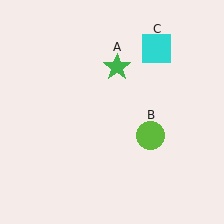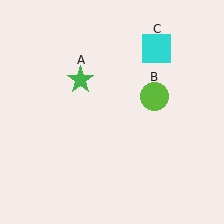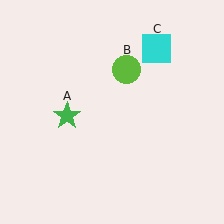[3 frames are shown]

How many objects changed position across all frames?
2 objects changed position: green star (object A), lime circle (object B).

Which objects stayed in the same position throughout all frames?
Cyan square (object C) remained stationary.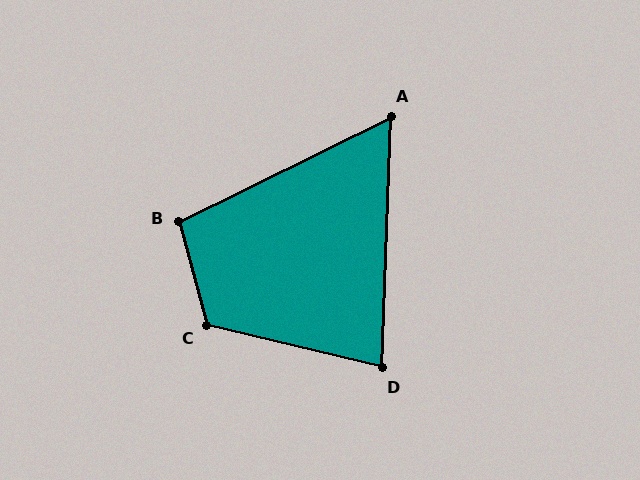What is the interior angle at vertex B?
Approximately 102 degrees (obtuse).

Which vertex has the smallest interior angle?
A, at approximately 62 degrees.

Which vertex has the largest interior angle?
C, at approximately 118 degrees.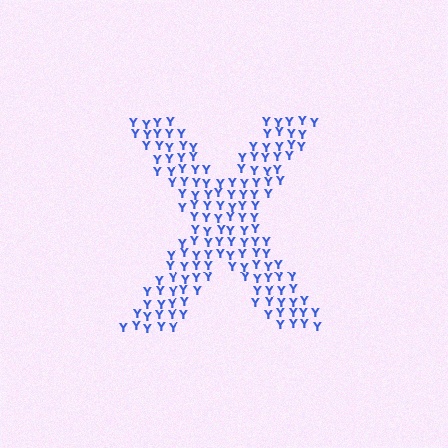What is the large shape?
The large shape is the letter X.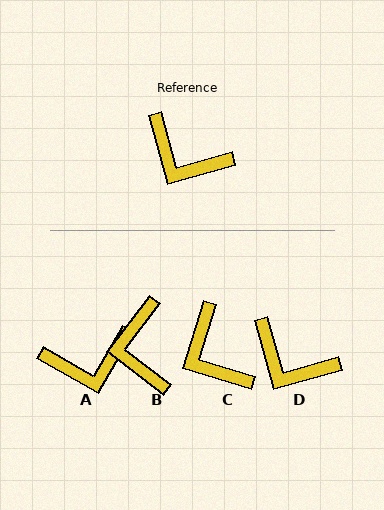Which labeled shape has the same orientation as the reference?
D.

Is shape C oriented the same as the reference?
No, it is off by about 33 degrees.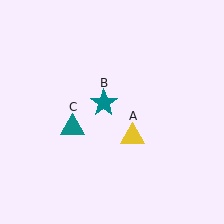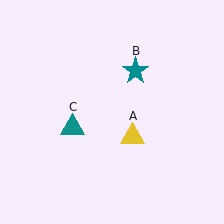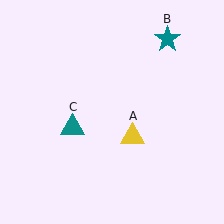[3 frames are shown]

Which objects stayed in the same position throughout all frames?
Yellow triangle (object A) and teal triangle (object C) remained stationary.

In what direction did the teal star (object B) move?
The teal star (object B) moved up and to the right.